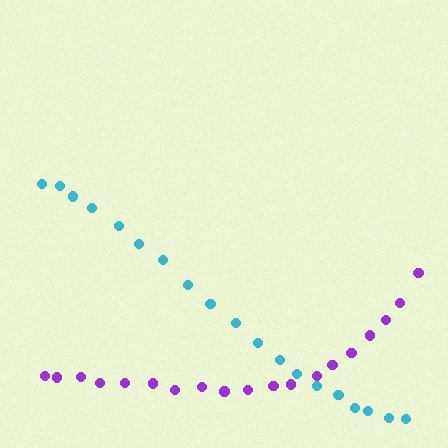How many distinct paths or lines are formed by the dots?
There are 2 distinct paths.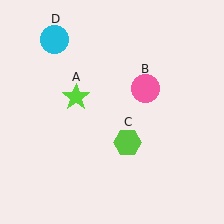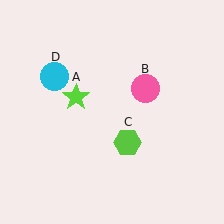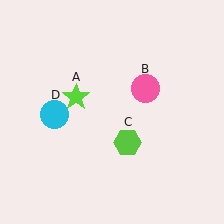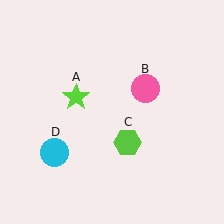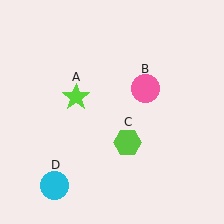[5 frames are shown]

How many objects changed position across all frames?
1 object changed position: cyan circle (object D).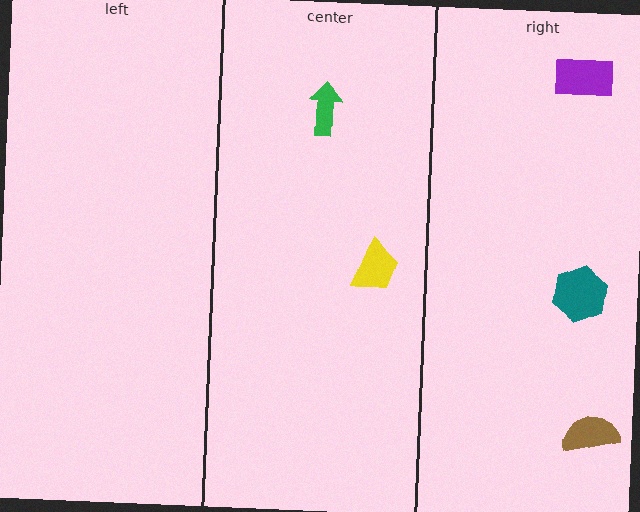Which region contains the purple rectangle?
The right region.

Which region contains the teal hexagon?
The right region.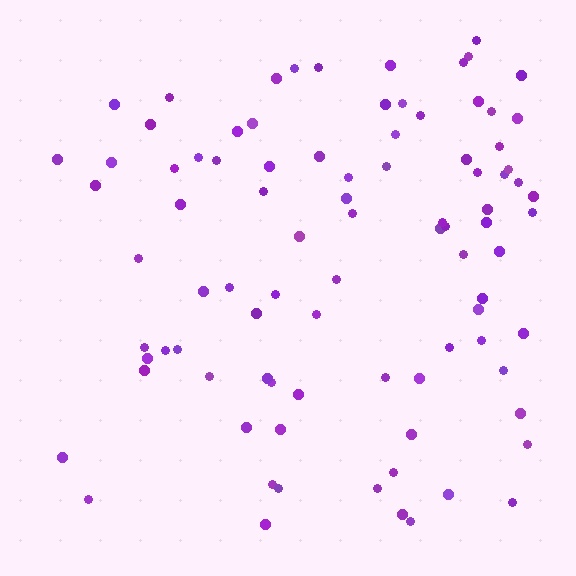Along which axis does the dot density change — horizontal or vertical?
Horizontal.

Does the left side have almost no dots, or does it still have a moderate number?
Still a moderate number, just noticeably fewer than the right.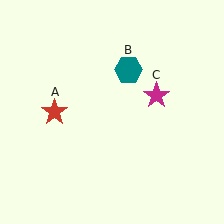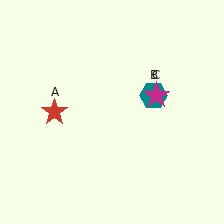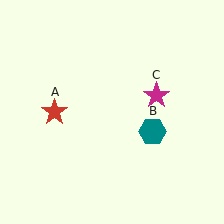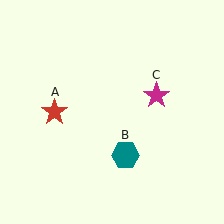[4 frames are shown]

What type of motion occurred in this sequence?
The teal hexagon (object B) rotated clockwise around the center of the scene.